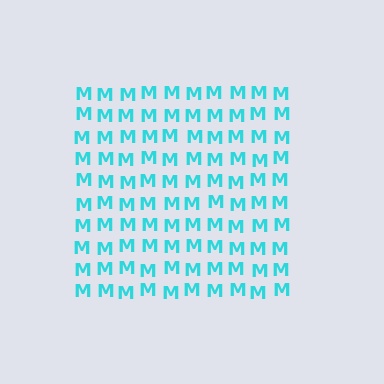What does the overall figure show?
The overall figure shows a square.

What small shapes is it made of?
It is made of small letter M's.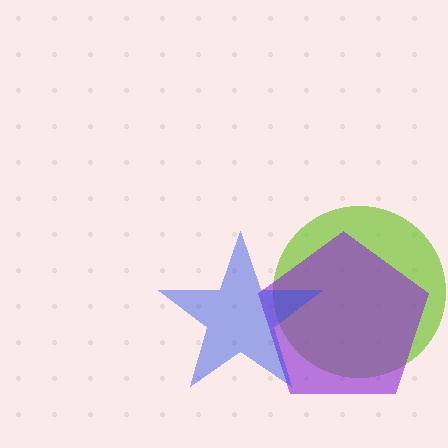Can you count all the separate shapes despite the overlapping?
Yes, there are 3 separate shapes.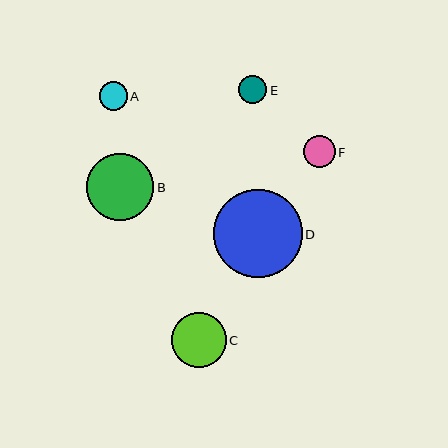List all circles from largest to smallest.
From largest to smallest: D, B, C, F, E, A.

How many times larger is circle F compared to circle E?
Circle F is approximately 1.1 times the size of circle E.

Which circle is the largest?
Circle D is the largest with a size of approximately 88 pixels.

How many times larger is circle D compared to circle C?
Circle D is approximately 1.6 times the size of circle C.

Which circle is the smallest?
Circle A is the smallest with a size of approximately 28 pixels.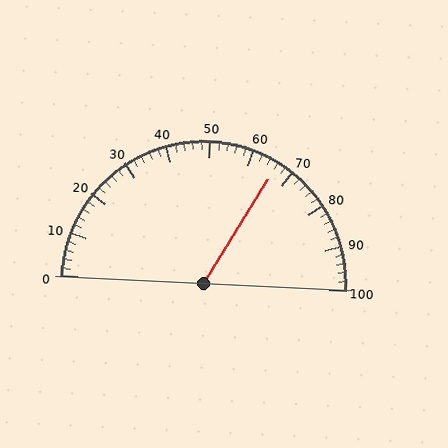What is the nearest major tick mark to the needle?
The nearest major tick mark is 70.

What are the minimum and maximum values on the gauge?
The gauge ranges from 0 to 100.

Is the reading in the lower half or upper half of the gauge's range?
The reading is in the upper half of the range (0 to 100).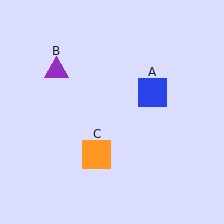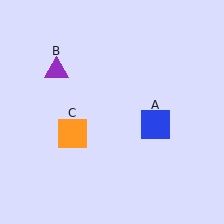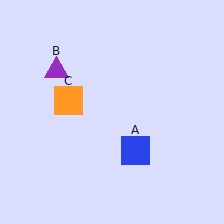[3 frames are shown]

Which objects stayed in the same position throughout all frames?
Purple triangle (object B) remained stationary.